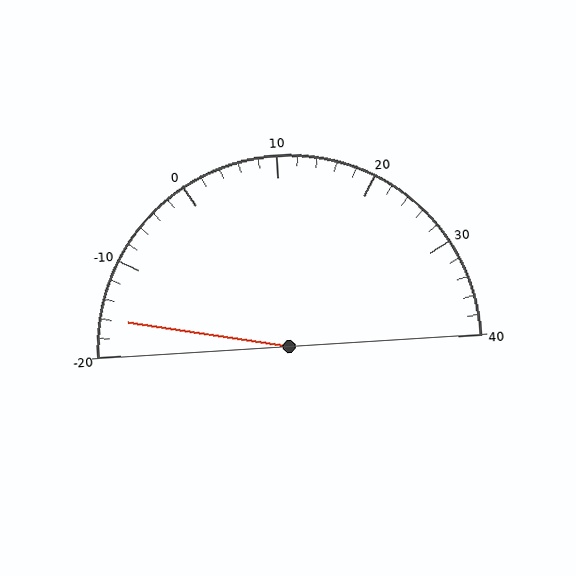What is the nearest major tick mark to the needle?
The nearest major tick mark is -20.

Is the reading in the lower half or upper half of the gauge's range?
The reading is in the lower half of the range (-20 to 40).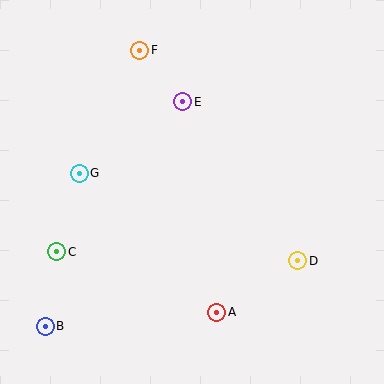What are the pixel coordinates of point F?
Point F is at (140, 50).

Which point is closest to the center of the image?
Point E at (183, 102) is closest to the center.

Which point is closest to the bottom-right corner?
Point D is closest to the bottom-right corner.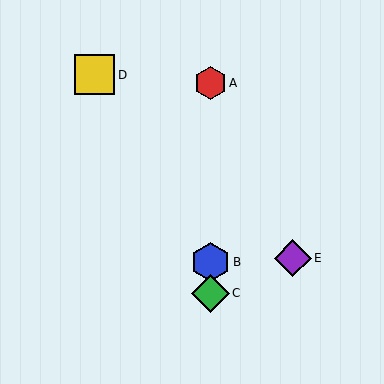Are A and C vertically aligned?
Yes, both are at x≈210.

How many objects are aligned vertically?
3 objects (A, B, C) are aligned vertically.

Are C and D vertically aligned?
No, C is at x≈210 and D is at x≈95.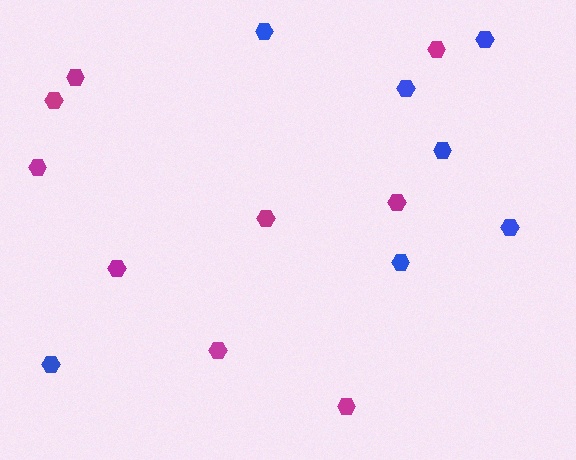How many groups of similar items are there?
There are 2 groups: one group of blue hexagons (7) and one group of magenta hexagons (9).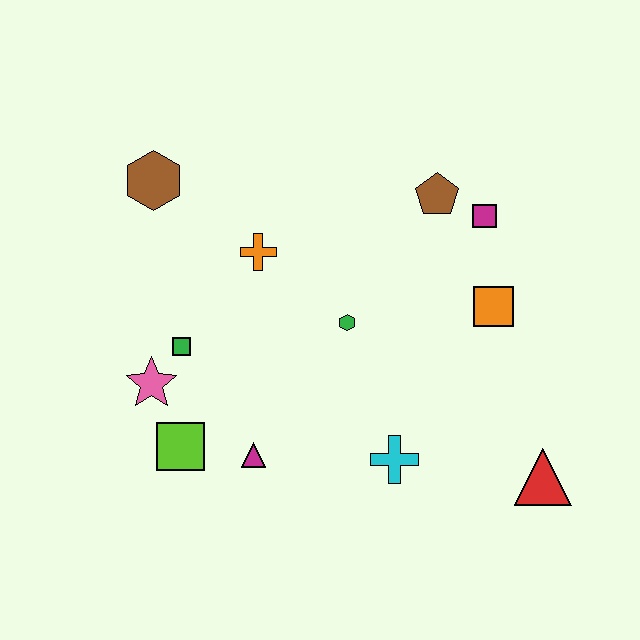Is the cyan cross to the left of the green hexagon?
No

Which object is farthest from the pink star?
The red triangle is farthest from the pink star.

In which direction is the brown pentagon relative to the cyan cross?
The brown pentagon is above the cyan cross.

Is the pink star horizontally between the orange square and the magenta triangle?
No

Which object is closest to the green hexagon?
The orange cross is closest to the green hexagon.